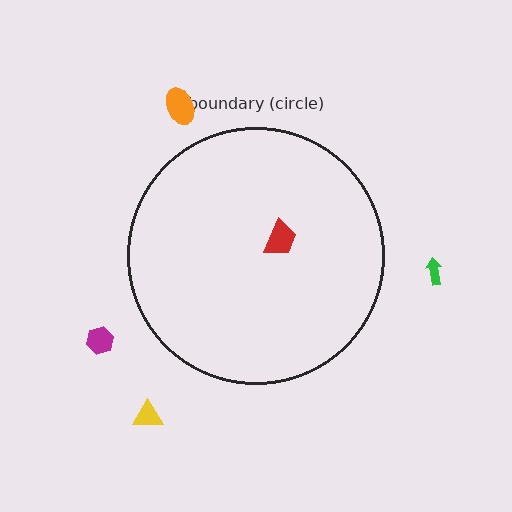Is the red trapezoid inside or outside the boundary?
Inside.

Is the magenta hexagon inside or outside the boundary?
Outside.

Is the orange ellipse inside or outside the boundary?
Outside.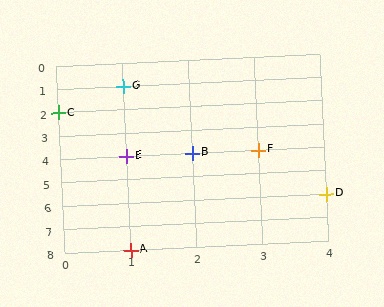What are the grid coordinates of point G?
Point G is at grid coordinates (1, 1).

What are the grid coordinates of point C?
Point C is at grid coordinates (0, 2).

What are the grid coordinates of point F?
Point F is at grid coordinates (3, 4).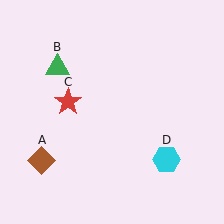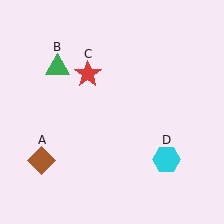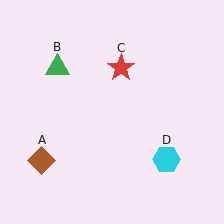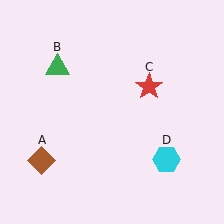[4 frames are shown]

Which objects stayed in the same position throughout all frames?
Brown diamond (object A) and green triangle (object B) and cyan hexagon (object D) remained stationary.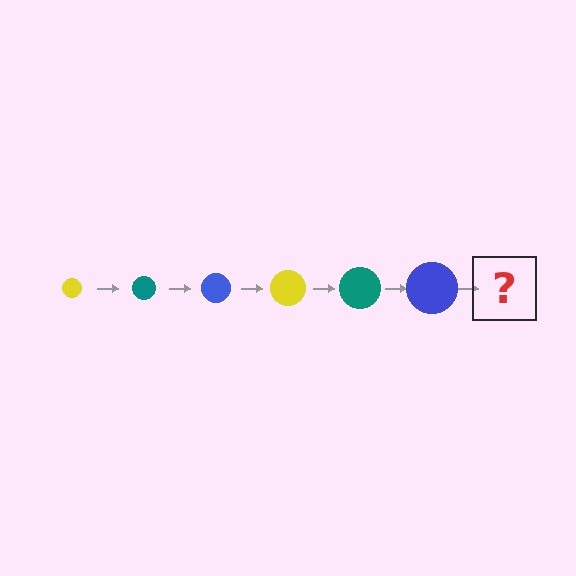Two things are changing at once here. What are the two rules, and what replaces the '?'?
The two rules are that the circle grows larger each step and the color cycles through yellow, teal, and blue. The '?' should be a yellow circle, larger than the previous one.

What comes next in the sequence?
The next element should be a yellow circle, larger than the previous one.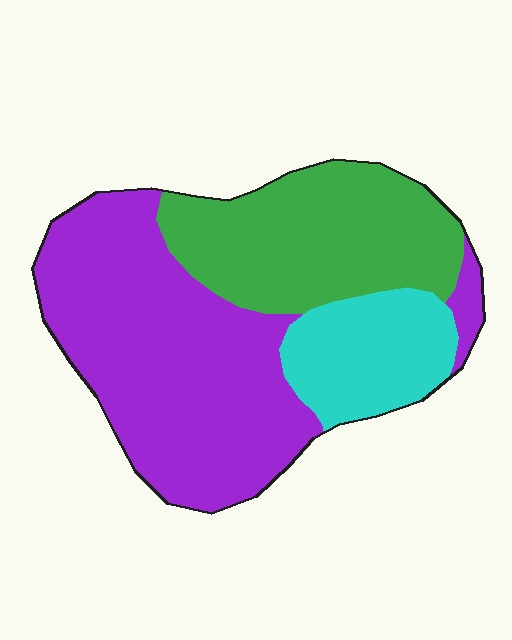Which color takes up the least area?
Cyan, at roughly 15%.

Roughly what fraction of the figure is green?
Green takes up about one third (1/3) of the figure.